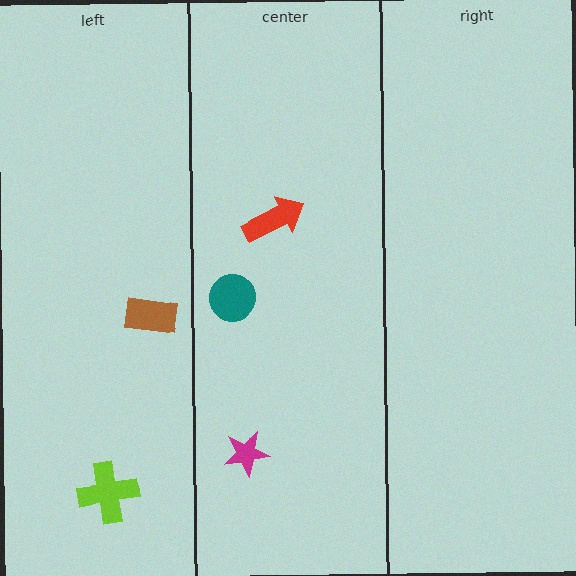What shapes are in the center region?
The magenta star, the red arrow, the teal circle.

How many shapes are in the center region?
3.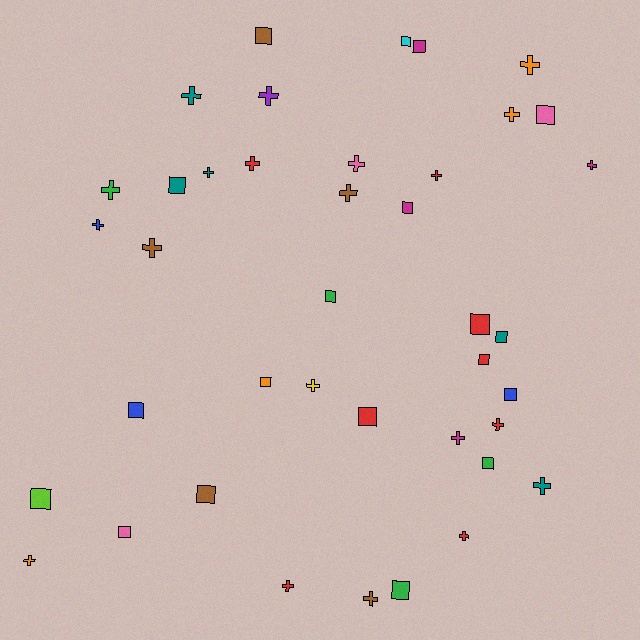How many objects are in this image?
There are 40 objects.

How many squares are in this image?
There are 19 squares.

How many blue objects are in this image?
There are 3 blue objects.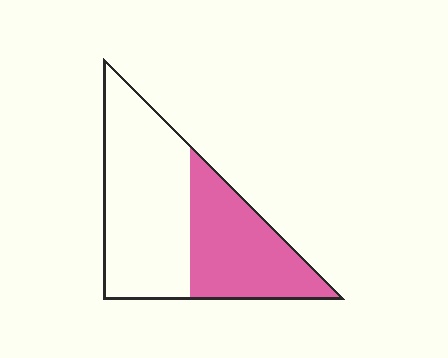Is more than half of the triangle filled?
No.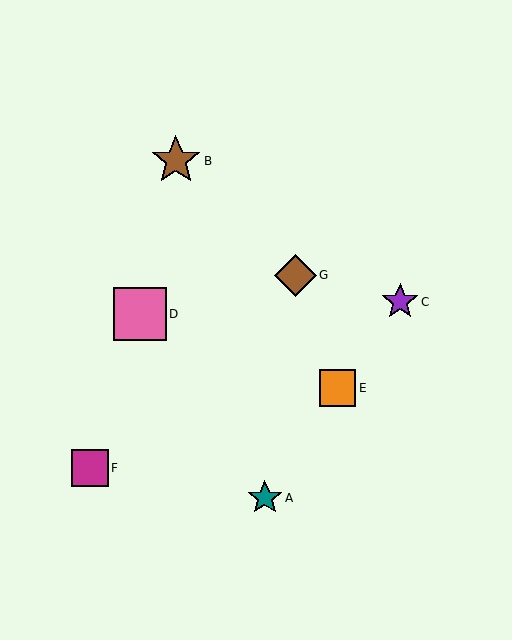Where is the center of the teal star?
The center of the teal star is at (265, 498).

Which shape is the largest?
The pink square (labeled D) is the largest.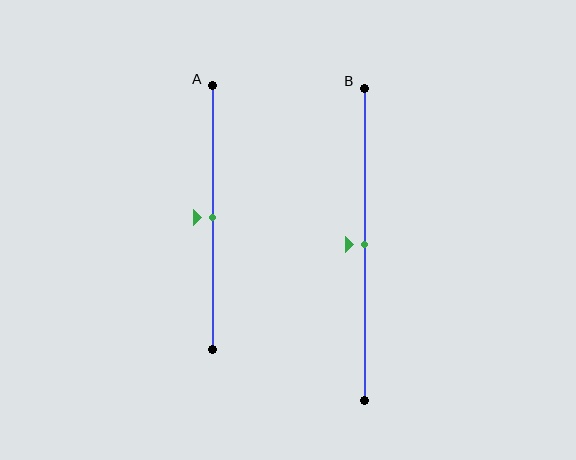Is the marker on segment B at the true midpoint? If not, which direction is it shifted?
Yes, the marker on segment B is at the true midpoint.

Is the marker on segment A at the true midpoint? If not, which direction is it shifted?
Yes, the marker on segment A is at the true midpoint.